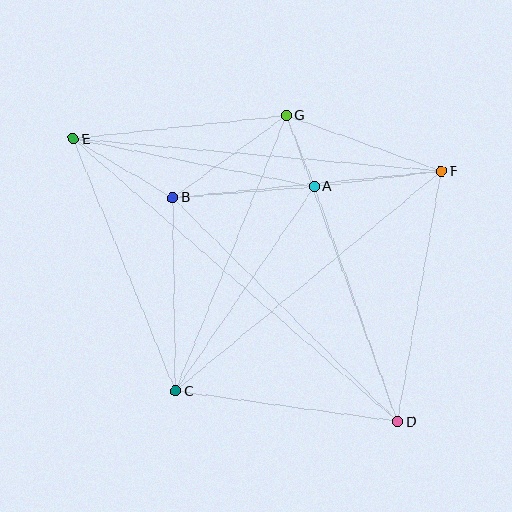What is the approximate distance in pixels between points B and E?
The distance between B and E is approximately 116 pixels.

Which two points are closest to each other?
Points A and G are closest to each other.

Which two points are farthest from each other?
Points D and E are farthest from each other.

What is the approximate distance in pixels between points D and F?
The distance between D and F is approximately 254 pixels.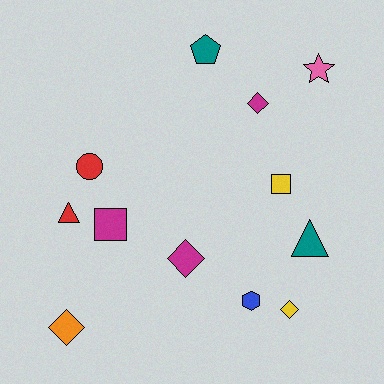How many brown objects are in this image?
There are no brown objects.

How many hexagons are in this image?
There is 1 hexagon.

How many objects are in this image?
There are 12 objects.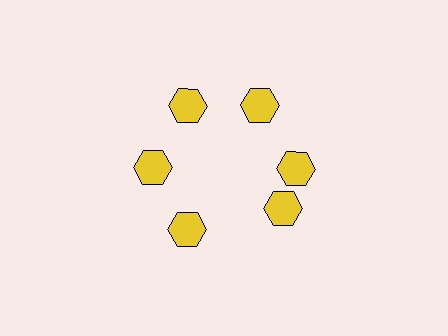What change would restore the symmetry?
The symmetry would be restored by rotating it back into even spacing with its neighbors so that all 6 hexagons sit at equal angles and equal distance from the center.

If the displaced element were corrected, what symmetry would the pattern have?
It would have 6-fold rotational symmetry — the pattern would map onto itself every 60 degrees.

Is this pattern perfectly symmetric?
No. The 6 yellow hexagons are arranged in a ring, but one element near the 5 o'clock position is rotated out of alignment along the ring, breaking the 6-fold rotational symmetry.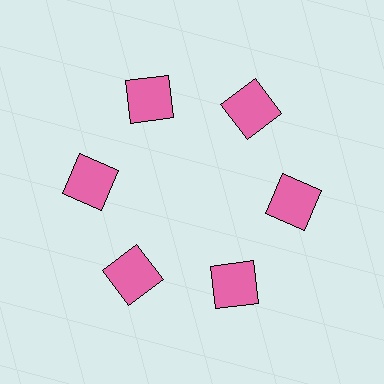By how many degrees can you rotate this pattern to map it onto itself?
The pattern maps onto itself every 60 degrees of rotation.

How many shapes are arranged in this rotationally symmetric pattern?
There are 6 shapes, arranged in 6 groups of 1.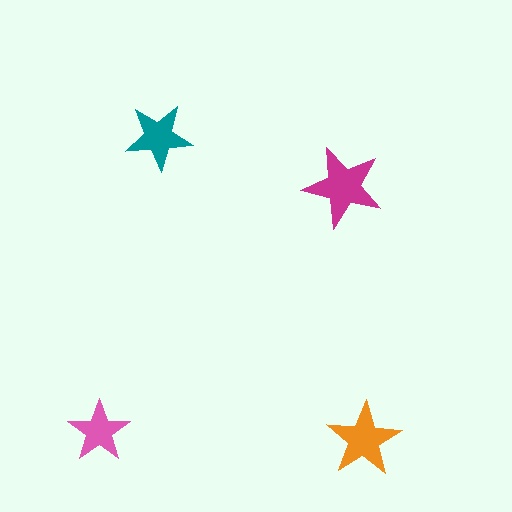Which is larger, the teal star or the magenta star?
The magenta one.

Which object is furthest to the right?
The orange star is rightmost.